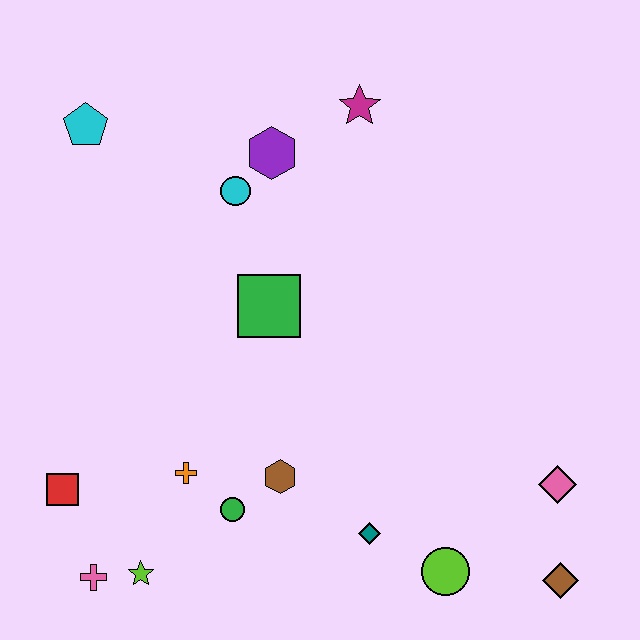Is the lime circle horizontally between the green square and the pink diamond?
Yes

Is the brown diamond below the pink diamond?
Yes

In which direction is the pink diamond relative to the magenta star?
The pink diamond is below the magenta star.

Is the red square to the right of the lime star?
No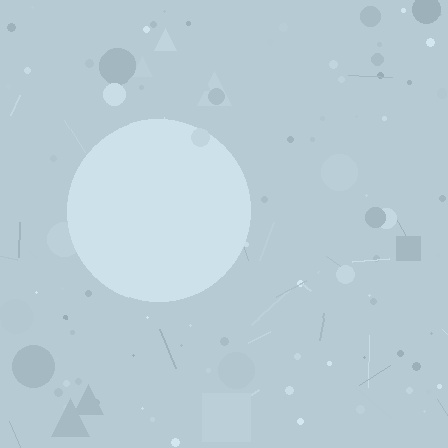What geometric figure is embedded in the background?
A circle is embedded in the background.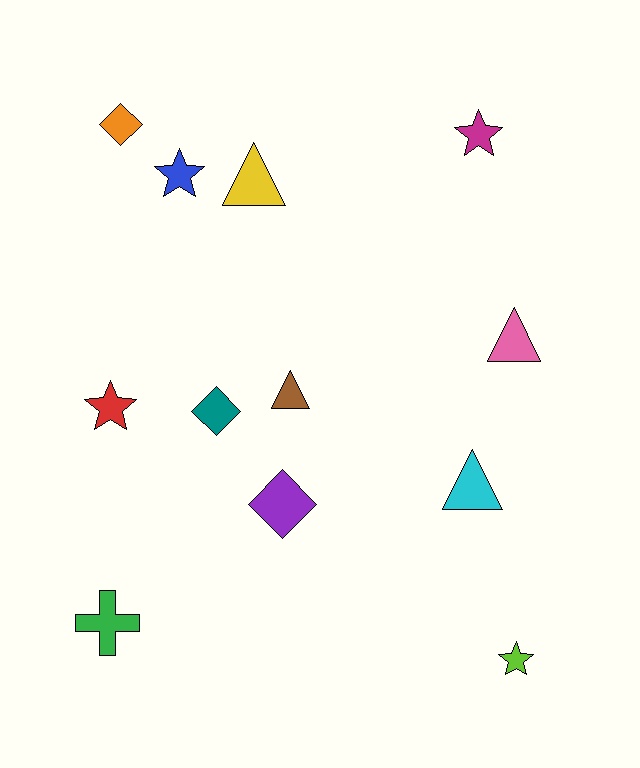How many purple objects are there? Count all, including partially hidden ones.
There is 1 purple object.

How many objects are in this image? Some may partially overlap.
There are 12 objects.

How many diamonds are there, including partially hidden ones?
There are 3 diamonds.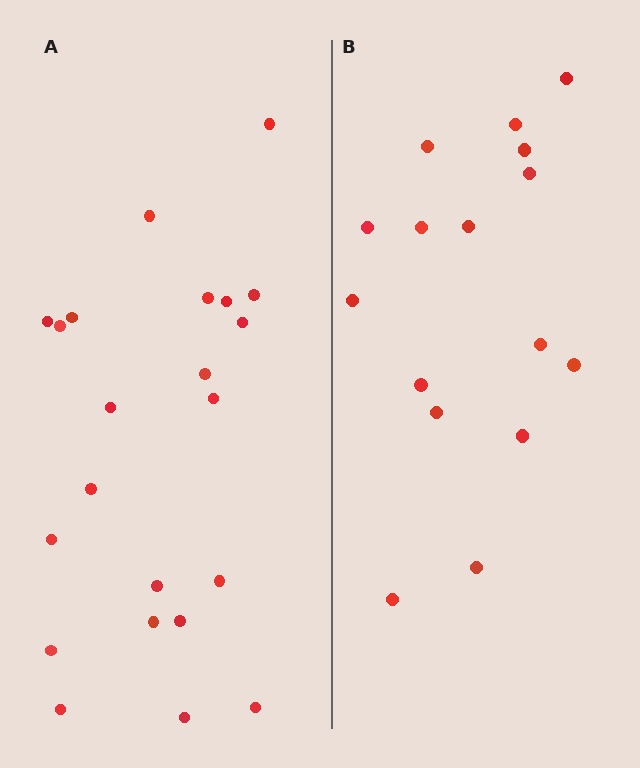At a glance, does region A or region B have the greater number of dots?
Region A (the left region) has more dots.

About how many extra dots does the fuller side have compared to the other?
Region A has about 6 more dots than region B.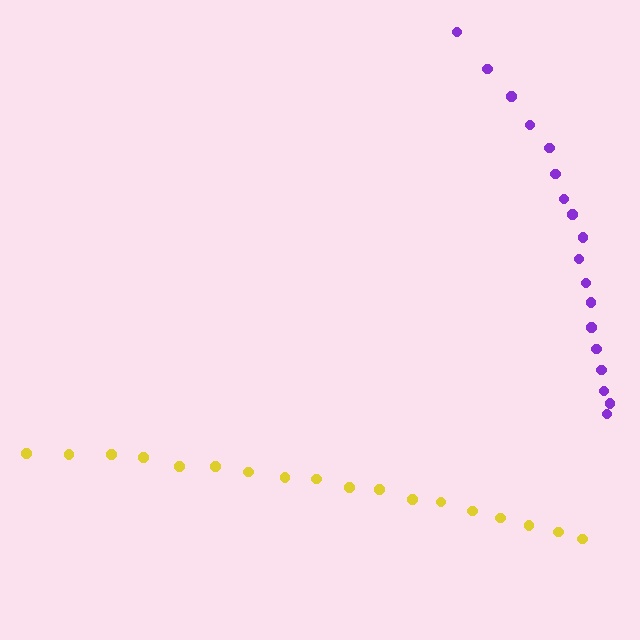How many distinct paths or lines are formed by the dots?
There are 2 distinct paths.